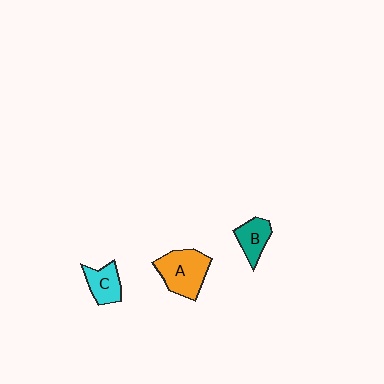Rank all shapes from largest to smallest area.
From largest to smallest: A (orange), C (cyan), B (teal).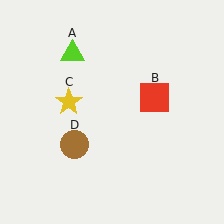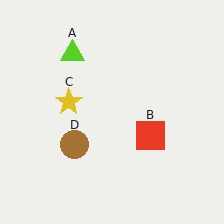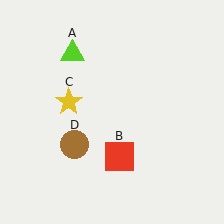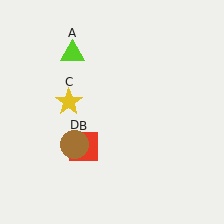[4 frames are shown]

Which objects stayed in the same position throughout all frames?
Lime triangle (object A) and yellow star (object C) and brown circle (object D) remained stationary.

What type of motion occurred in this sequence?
The red square (object B) rotated clockwise around the center of the scene.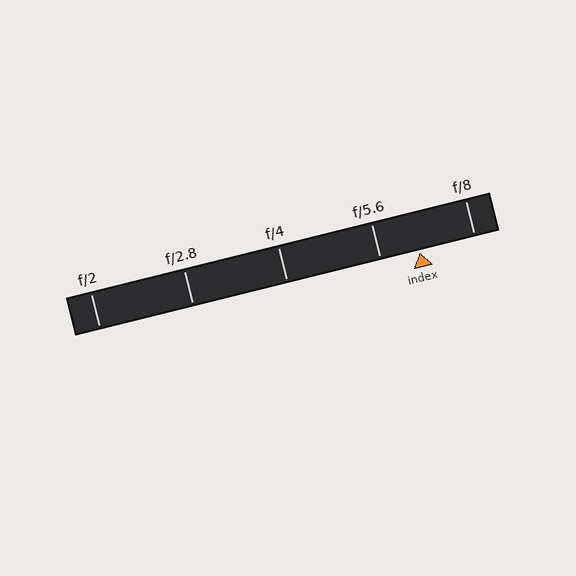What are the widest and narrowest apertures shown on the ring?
The widest aperture shown is f/2 and the narrowest is f/8.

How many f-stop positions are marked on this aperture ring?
There are 5 f-stop positions marked.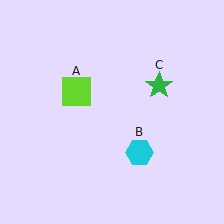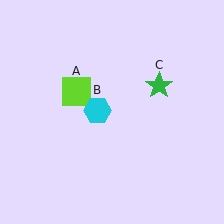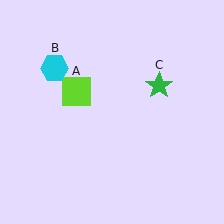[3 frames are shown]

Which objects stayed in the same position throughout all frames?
Lime square (object A) and green star (object C) remained stationary.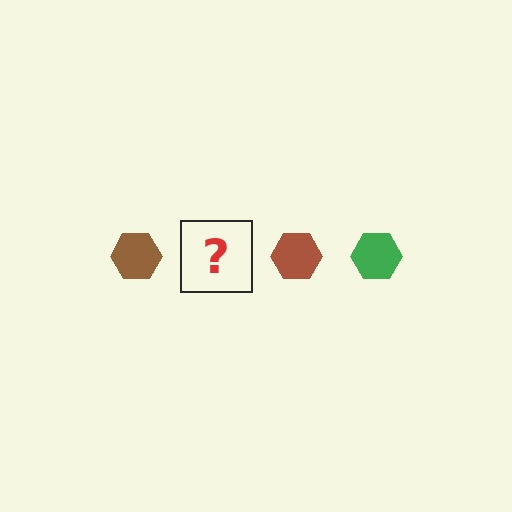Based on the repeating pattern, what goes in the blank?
The blank should be a green hexagon.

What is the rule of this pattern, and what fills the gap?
The rule is that the pattern cycles through brown, green hexagons. The gap should be filled with a green hexagon.